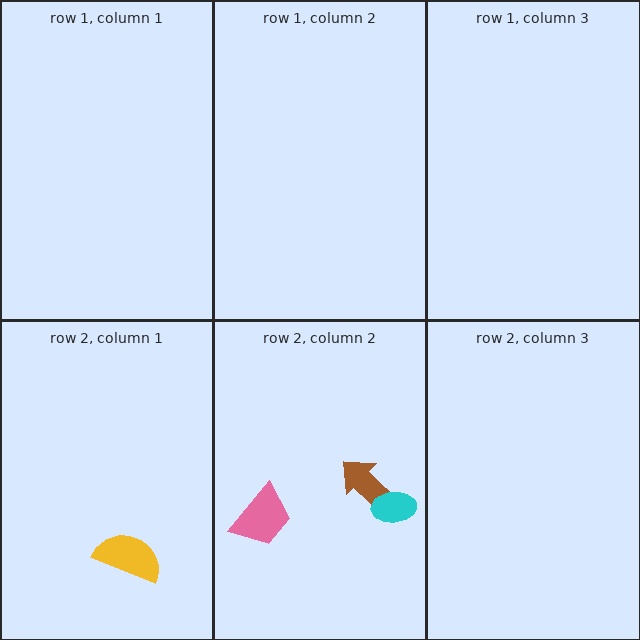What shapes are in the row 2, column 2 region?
The pink trapezoid, the brown arrow, the cyan ellipse.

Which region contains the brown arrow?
The row 2, column 2 region.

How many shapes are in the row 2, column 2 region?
3.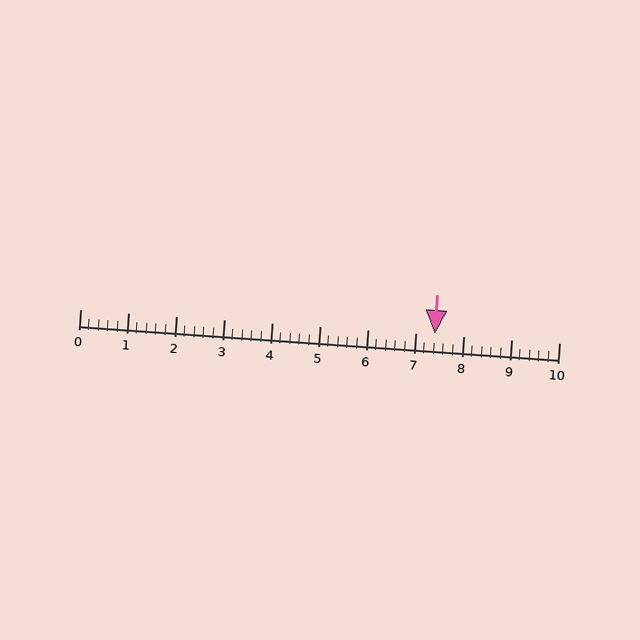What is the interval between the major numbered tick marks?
The major tick marks are spaced 1 units apart.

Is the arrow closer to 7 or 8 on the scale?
The arrow is closer to 7.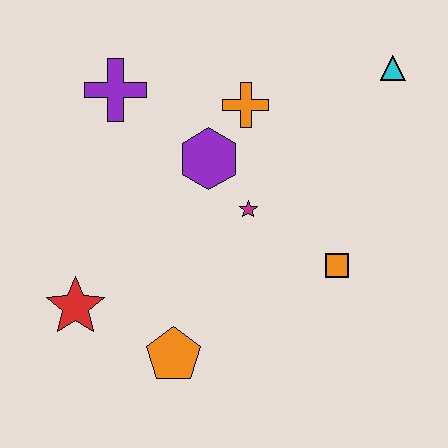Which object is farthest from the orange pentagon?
The cyan triangle is farthest from the orange pentagon.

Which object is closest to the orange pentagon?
The red star is closest to the orange pentagon.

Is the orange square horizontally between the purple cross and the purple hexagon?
No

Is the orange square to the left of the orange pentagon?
No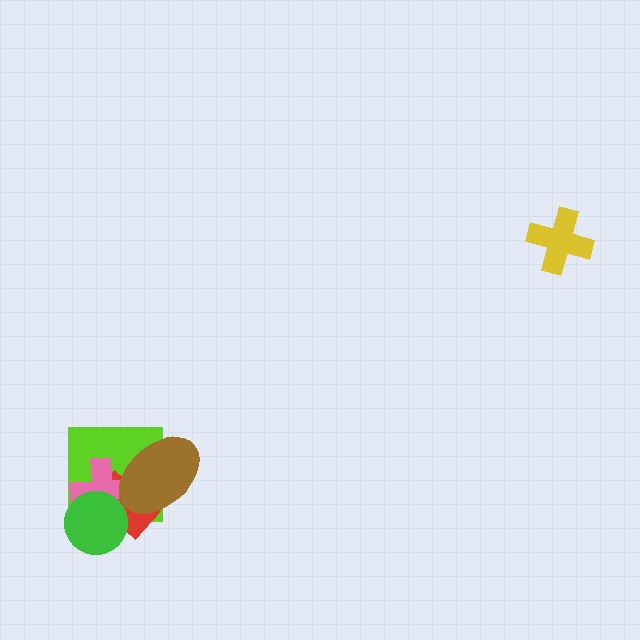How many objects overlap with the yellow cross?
0 objects overlap with the yellow cross.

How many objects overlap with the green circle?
3 objects overlap with the green circle.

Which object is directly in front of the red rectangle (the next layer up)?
The pink cross is directly in front of the red rectangle.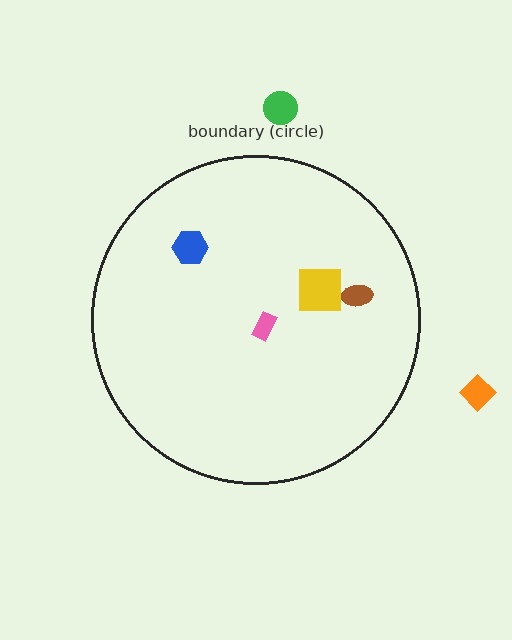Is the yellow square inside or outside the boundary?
Inside.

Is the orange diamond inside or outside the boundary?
Outside.